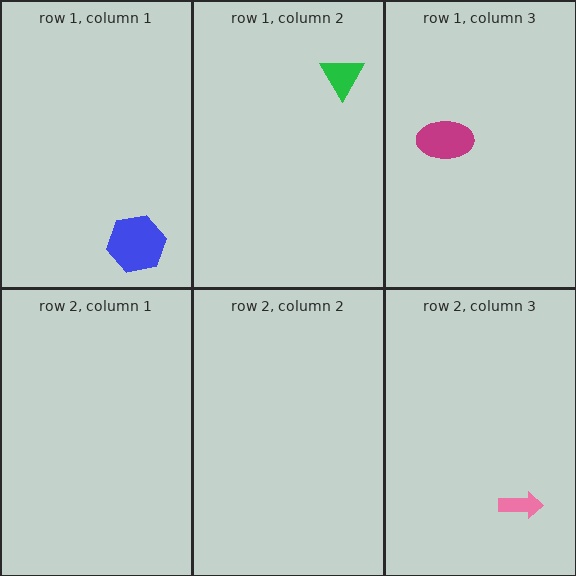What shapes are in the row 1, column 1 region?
The blue hexagon.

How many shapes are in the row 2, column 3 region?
1.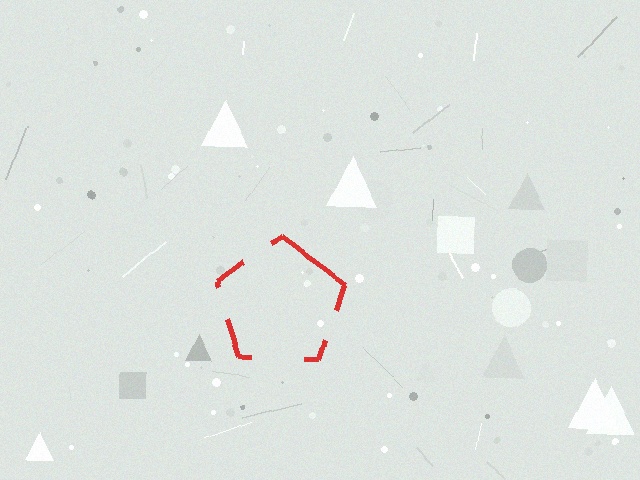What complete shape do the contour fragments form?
The contour fragments form a pentagon.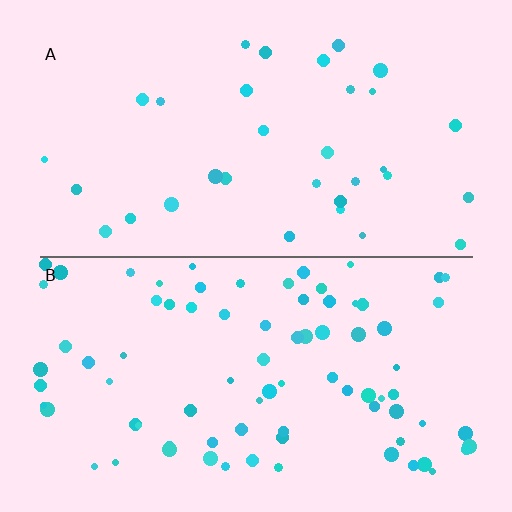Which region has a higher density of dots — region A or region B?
B (the bottom).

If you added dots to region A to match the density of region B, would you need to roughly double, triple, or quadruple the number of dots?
Approximately double.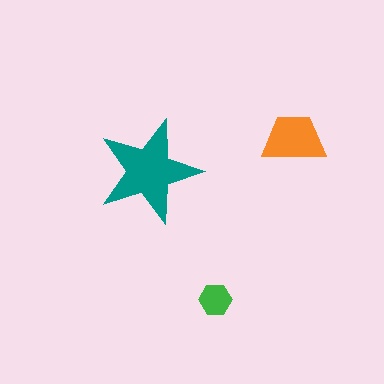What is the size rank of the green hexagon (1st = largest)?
3rd.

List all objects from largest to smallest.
The teal star, the orange trapezoid, the green hexagon.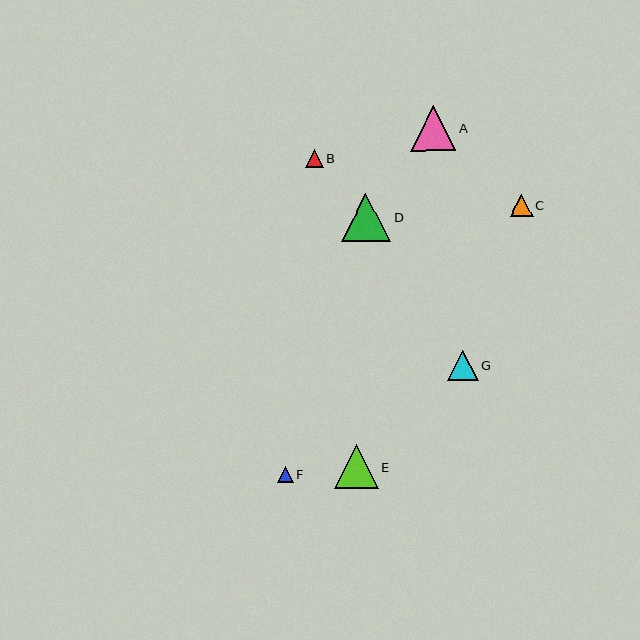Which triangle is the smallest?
Triangle F is the smallest with a size of approximately 16 pixels.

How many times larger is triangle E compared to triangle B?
Triangle E is approximately 2.5 times the size of triangle B.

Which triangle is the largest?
Triangle D is the largest with a size of approximately 49 pixels.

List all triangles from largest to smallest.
From largest to smallest: D, A, E, G, C, B, F.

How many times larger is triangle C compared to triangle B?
Triangle C is approximately 1.3 times the size of triangle B.